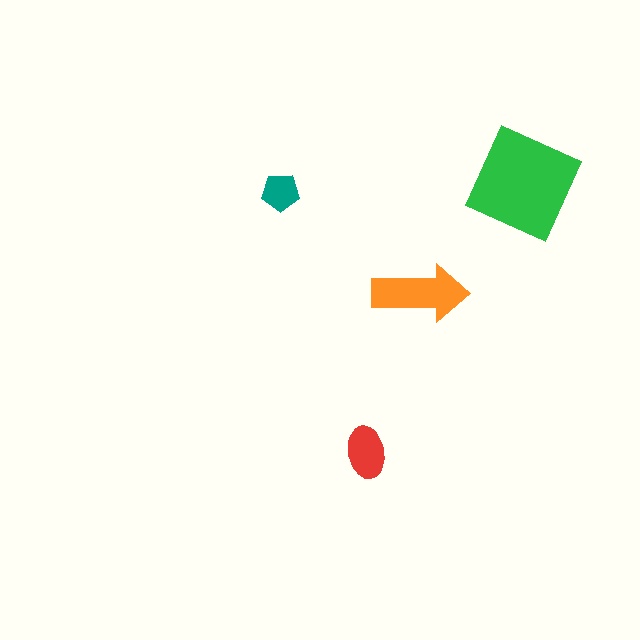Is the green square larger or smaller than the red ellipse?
Larger.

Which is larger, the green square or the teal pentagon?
The green square.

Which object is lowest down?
The red ellipse is bottommost.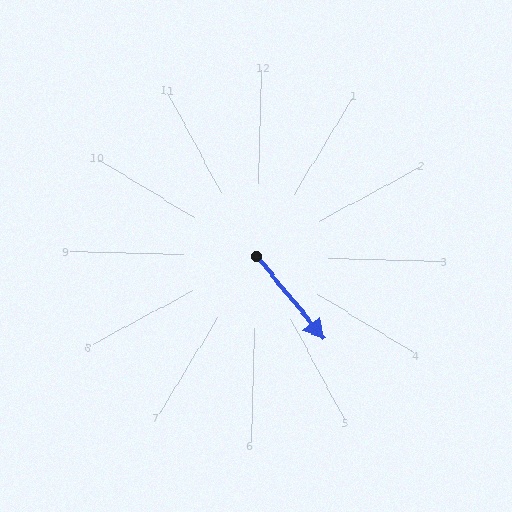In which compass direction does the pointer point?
Southeast.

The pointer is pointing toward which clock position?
Roughly 5 o'clock.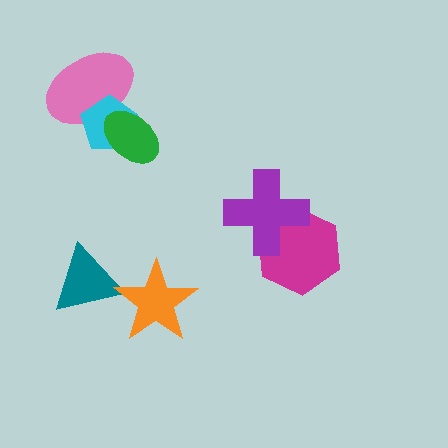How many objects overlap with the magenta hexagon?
1 object overlaps with the magenta hexagon.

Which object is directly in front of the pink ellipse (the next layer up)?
The cyan pentagon is directly in front of the pink ellipse.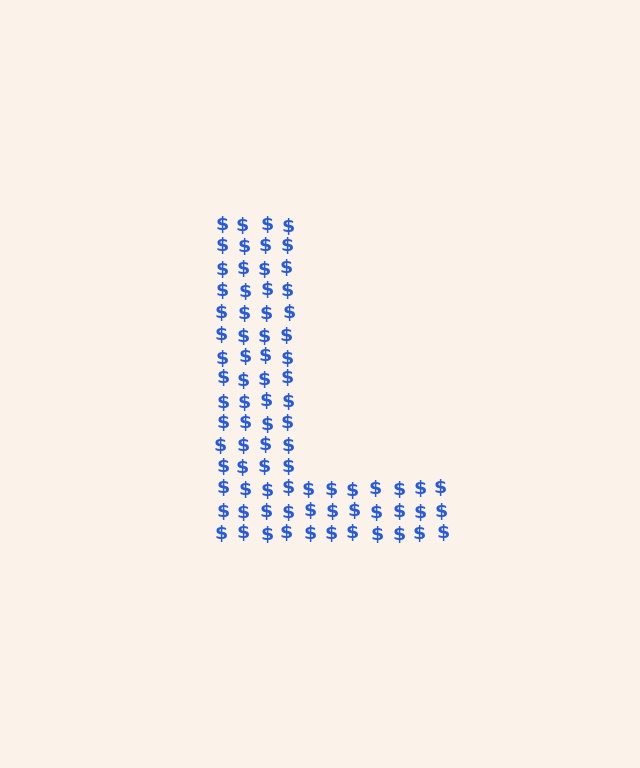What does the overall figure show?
The overall figure shows the letter L.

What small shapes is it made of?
It is made of small dollar signs.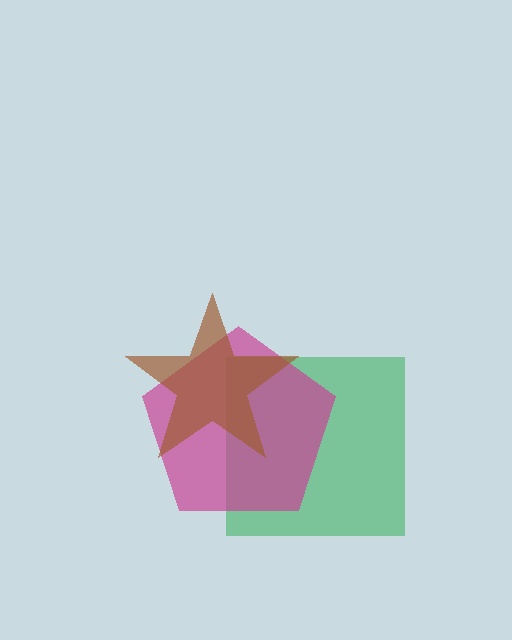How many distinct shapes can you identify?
There are 3 distinct shapes: a green square, a magenta pentagon, a brown star.